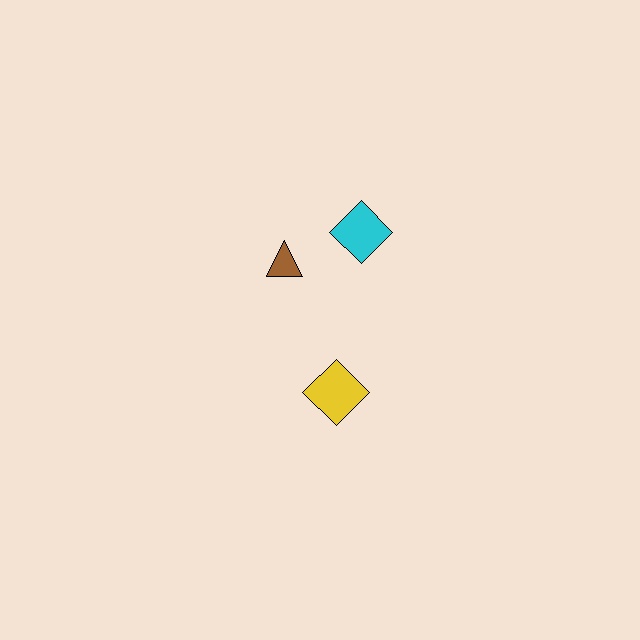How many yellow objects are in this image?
There is 1 yellow object.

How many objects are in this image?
There are 3 objects.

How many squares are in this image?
There are no squares.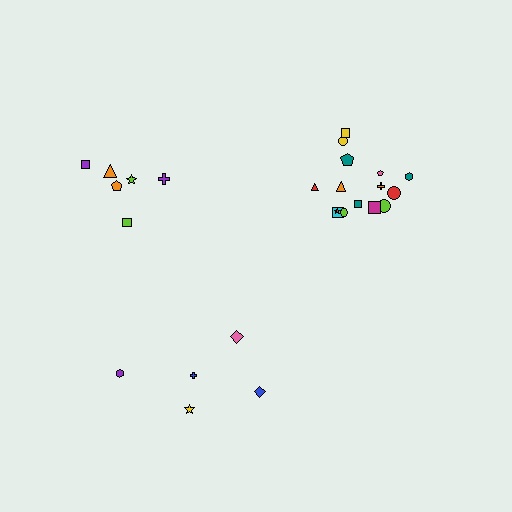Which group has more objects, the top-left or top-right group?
The top-right group.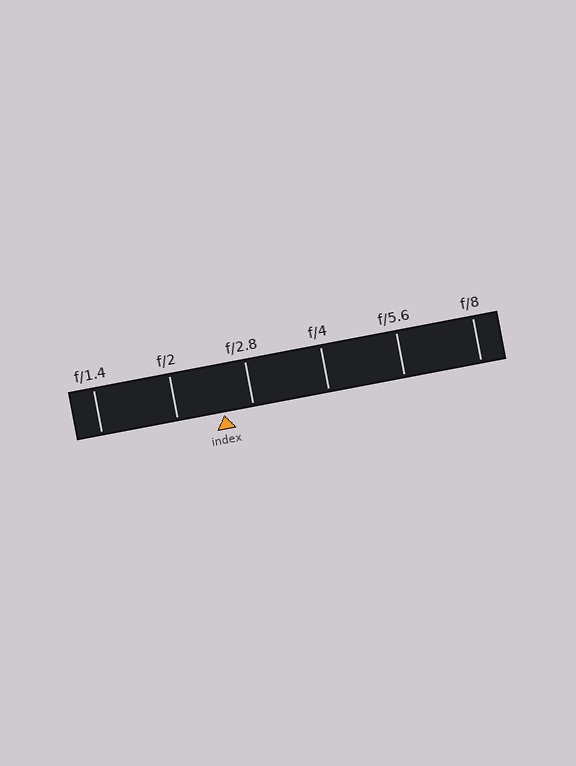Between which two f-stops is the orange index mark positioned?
The index mark is between f/2 and f/2.8.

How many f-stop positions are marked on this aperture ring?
There are 6 f-stop positions marked.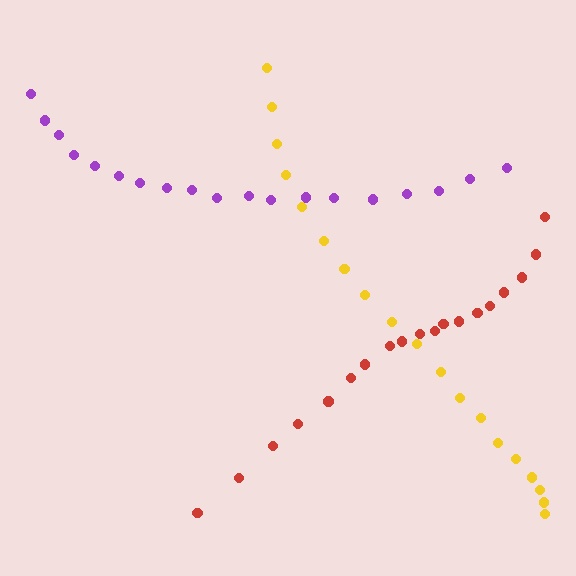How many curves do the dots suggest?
There are 3 distinct paths.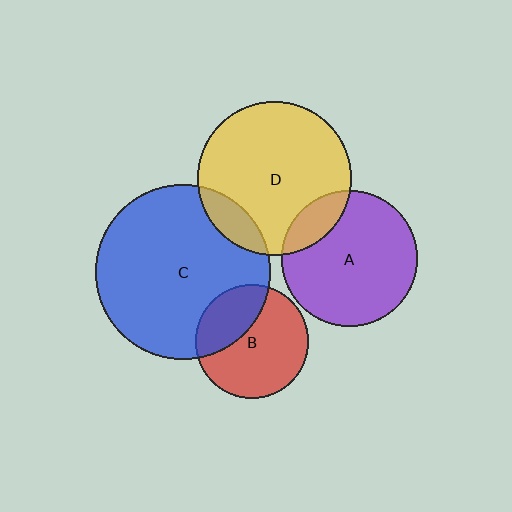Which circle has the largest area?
Circle C (blue).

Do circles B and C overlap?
Yes.